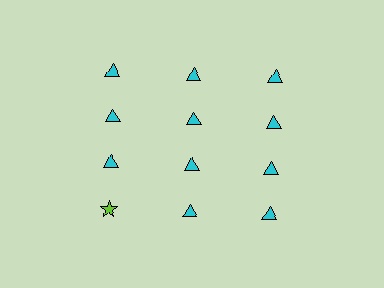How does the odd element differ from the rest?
It differs in both color (lime instead of cyan) and shape (star instead of triangle).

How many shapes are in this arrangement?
There are 12 shapes arranged in a grid pattern.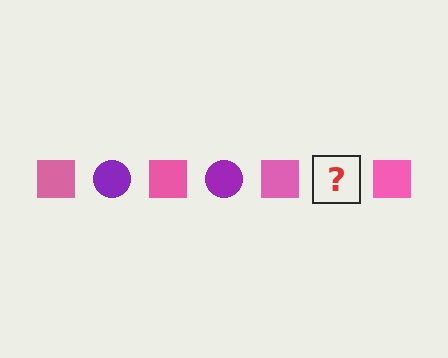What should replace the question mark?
The question mark should be replaced with a purple circle.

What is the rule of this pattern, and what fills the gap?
The rule is that the pattern alternates between pink square and purple circle. The gap should be filled with a purple circle.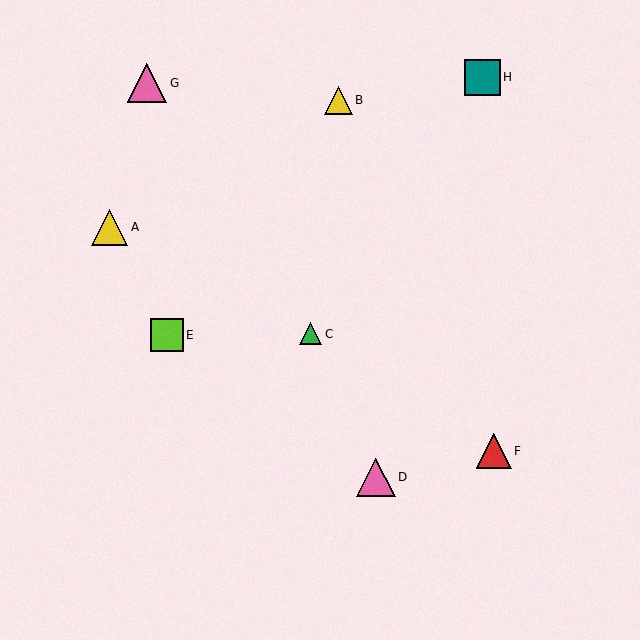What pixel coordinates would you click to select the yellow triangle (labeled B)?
Click at (338, 100) to select the yellow triangle B.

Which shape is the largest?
The pink triangle (labeled G) is the largest.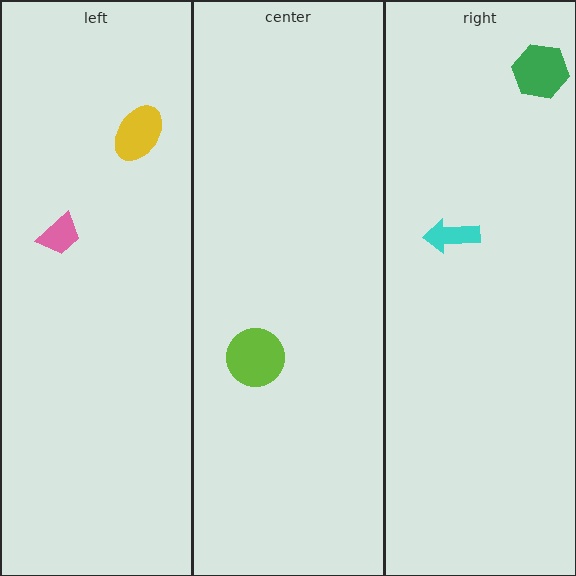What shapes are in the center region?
The lime circle.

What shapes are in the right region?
The green hexagon, the cyan arrow.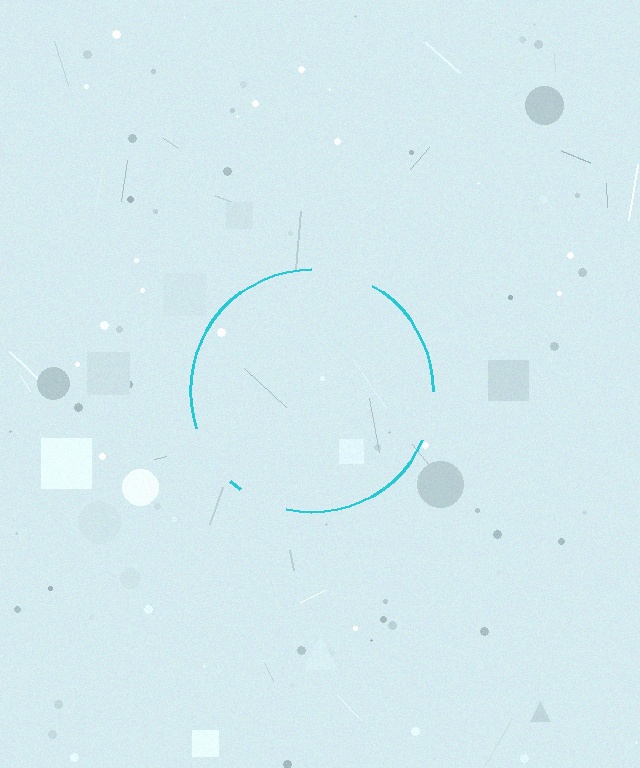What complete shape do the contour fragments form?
The contour fragments form a circle.